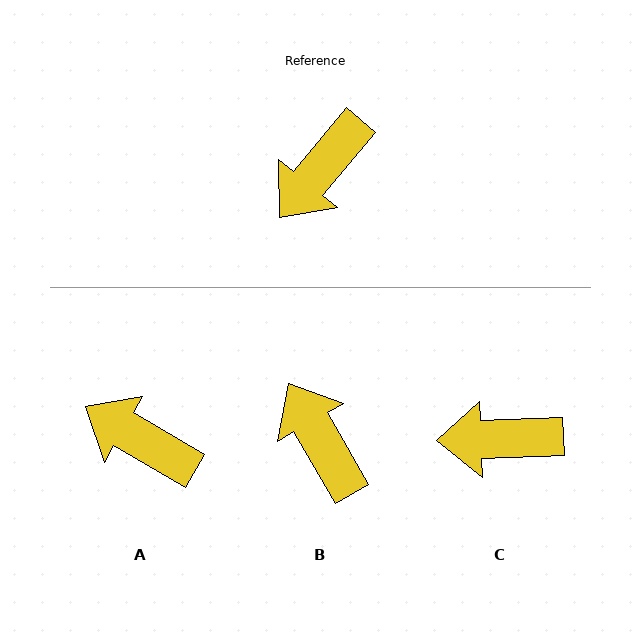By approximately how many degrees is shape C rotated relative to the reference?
Approximately 48 degrees clockwise.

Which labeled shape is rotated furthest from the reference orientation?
B, about 110 degrees away.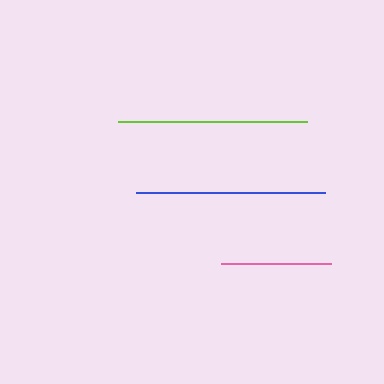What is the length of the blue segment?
The blue segment is approximately 189 pixels long.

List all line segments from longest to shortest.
From longest to shortest: lime, blue, pink.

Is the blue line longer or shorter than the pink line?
The blue line is longer than the pink line.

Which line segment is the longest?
The lime line is the longest at approximately 189 pixels.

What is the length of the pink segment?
The pink segment is approximately 110 pixels long.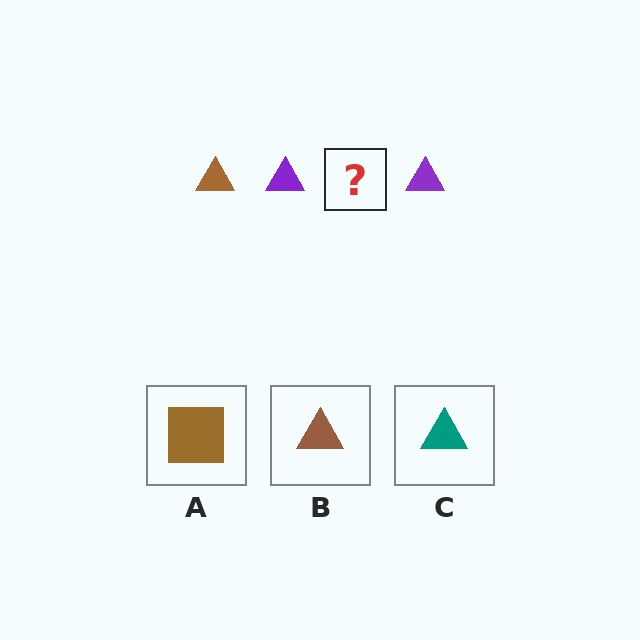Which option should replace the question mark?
Option B.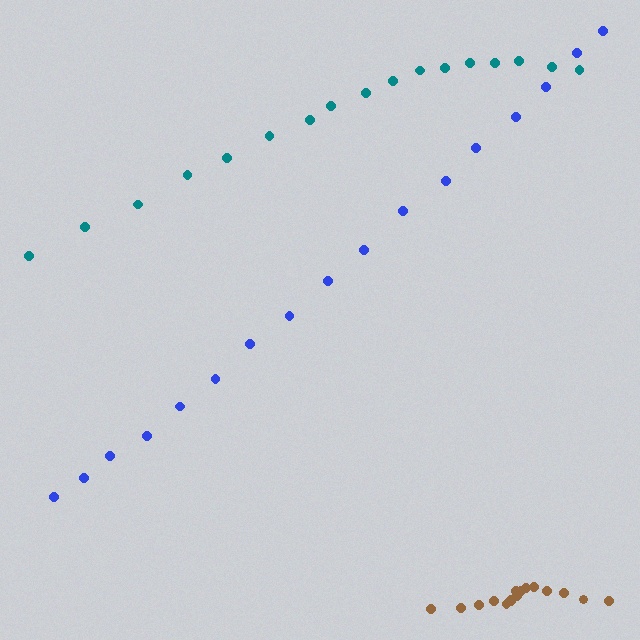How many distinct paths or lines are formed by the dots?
There are 3 distinct paths.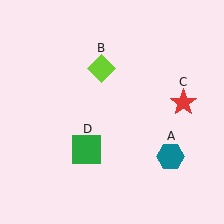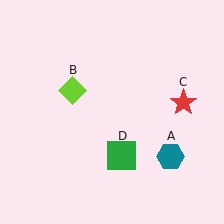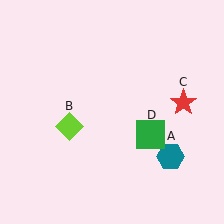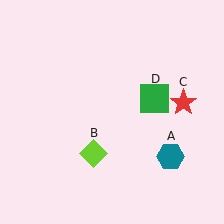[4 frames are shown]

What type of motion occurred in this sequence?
The lime diamond (object B), green square (object D) rotated counterclockwise around the center of the scene.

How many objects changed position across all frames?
2 objects changed position: lime diamond (object B), green square (object D).